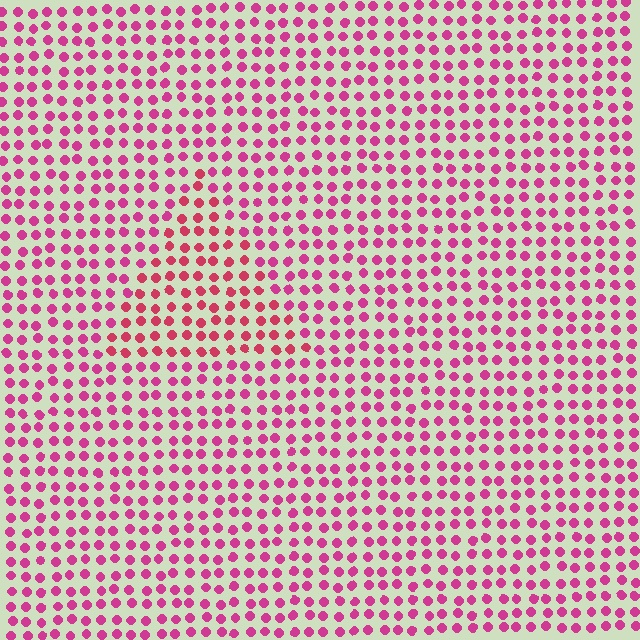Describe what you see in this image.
The image is filled with small magenta elements in a uniform arrangement. A triangle-shaped region is visible where the elements are tinted to a slightly different hue, forming a subtle color boundary.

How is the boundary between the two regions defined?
The boundary is defined purely by a slight shift in hue (about 21 degrees). Spacing, size, and orientation are identical on both sides.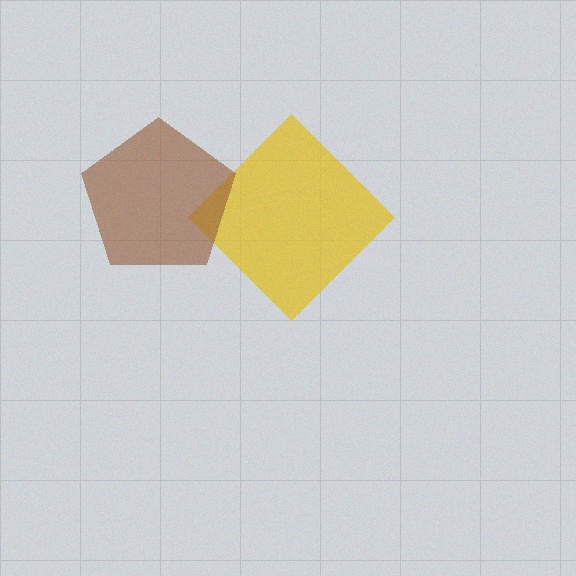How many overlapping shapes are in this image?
There are 2 overlapping shapes in the image.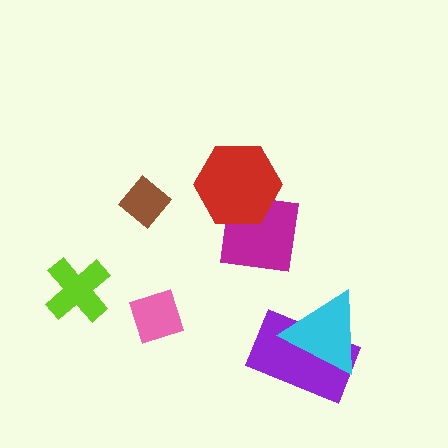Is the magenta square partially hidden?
Yes, it is partially covered by another shape.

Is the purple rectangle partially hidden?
Yes, it is partially covered by another shape.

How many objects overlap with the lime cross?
0 objects overlap with the lime cross.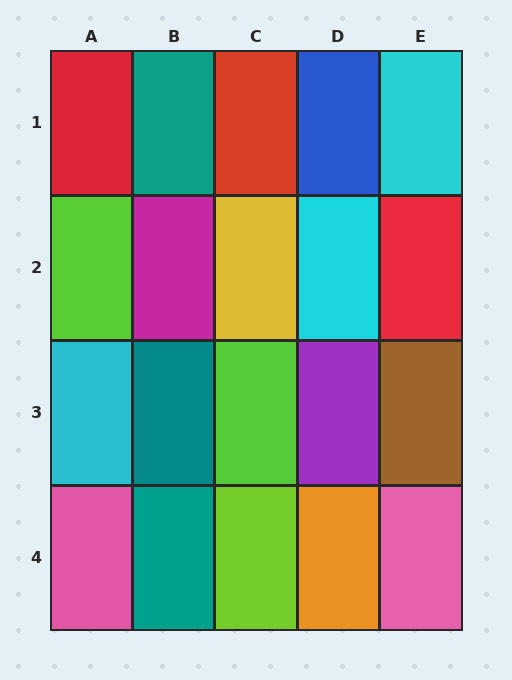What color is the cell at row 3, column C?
Lime.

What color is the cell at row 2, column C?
Yellow.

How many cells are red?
3 cells are red.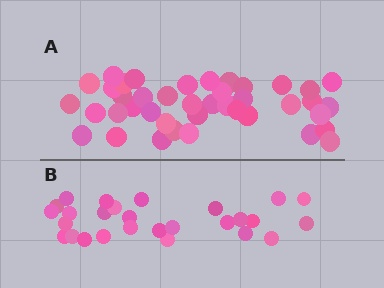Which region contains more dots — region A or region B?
Region A (the top region) has more dots.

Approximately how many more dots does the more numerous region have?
Region A has approximately 15 more dots than region B.